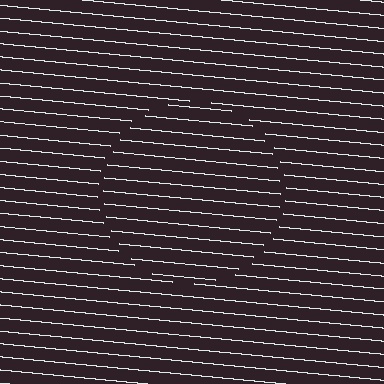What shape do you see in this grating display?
An illusory circle. The interior of the shape contains the same grating, shifted by half a period — the contour is defined by the phase discontinuity where line-ends from the inner and outer gratings abut.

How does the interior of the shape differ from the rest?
The interior of the shape contains the same grating, shifted by half a period — the contour is defined by the phase discontinuity where line-ends from the inner and outer gratings abut.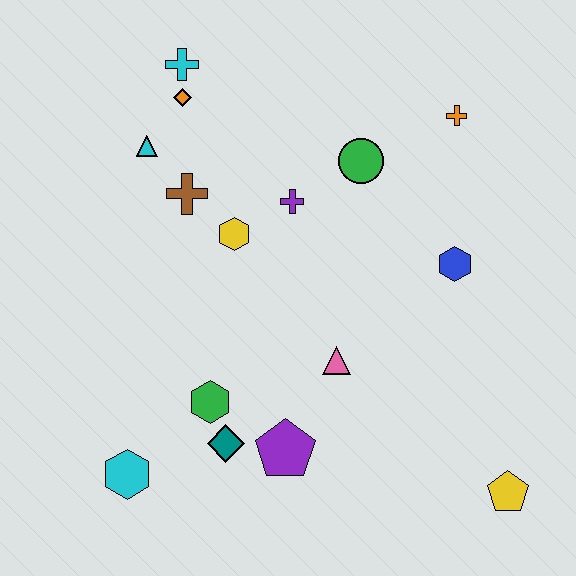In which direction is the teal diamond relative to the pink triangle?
The teal diamond is to the left of the pink triangle.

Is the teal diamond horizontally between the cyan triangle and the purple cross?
Yes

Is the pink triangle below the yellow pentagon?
No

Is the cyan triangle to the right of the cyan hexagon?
Yes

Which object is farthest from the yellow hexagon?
The yellow pentagon is farthest from the yellow hexagon.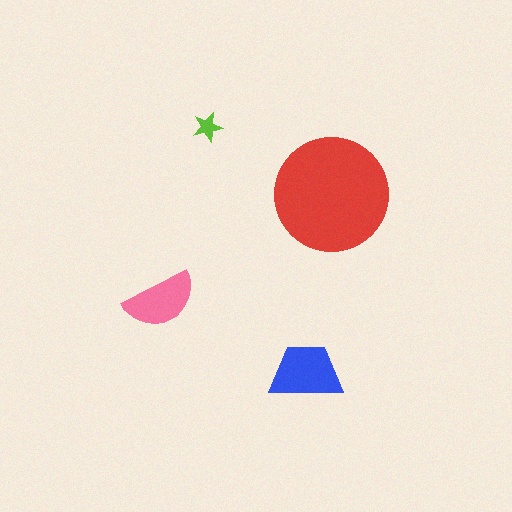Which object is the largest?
The red circle.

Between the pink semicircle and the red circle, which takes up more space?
The red circle.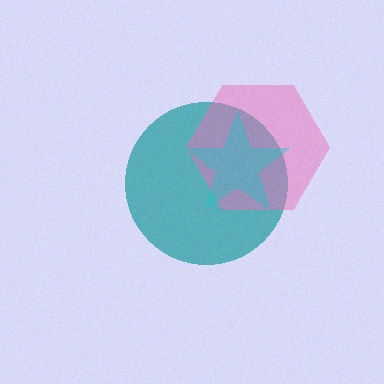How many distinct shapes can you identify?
There are 3 distinct shapes: a teal circle, a pink hexagon, a cyan star.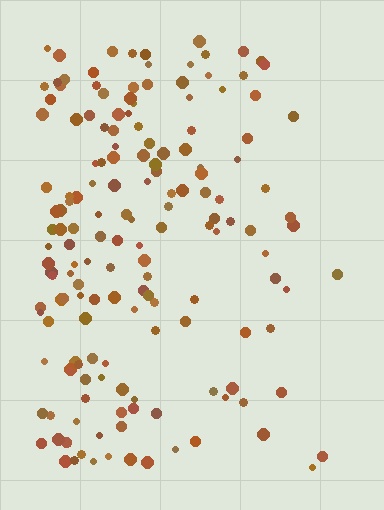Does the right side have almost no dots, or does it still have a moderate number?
Still a moderate number, just noticeably fewer than the left.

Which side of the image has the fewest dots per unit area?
The right.